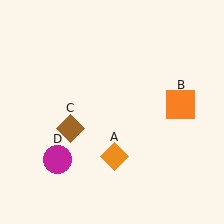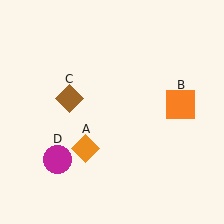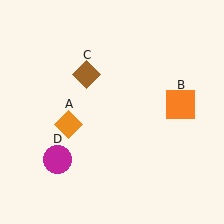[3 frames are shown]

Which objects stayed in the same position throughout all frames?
Orange square (object B) and magenta circle (object D) remained stationary.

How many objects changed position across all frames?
2 objects changed position: orange diamond (object A), brown diamond (object C).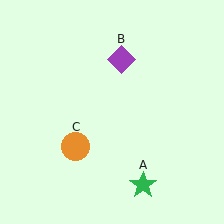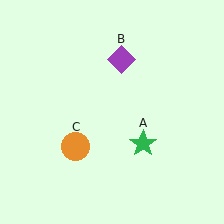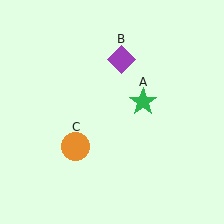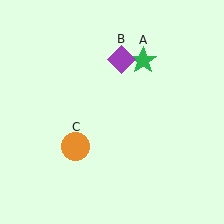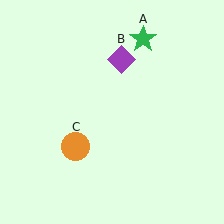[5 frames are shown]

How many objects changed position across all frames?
1 object changed position: green star (object A).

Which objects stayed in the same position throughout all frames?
Purple diamond (object B) and orange circle (object C) remained stationary.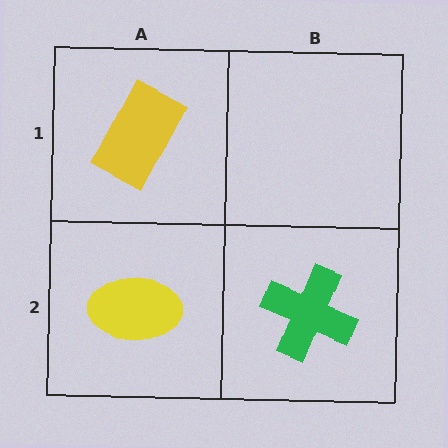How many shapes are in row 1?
1 shape.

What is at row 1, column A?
A yellow rectangle.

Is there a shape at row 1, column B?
No, that cell is empty.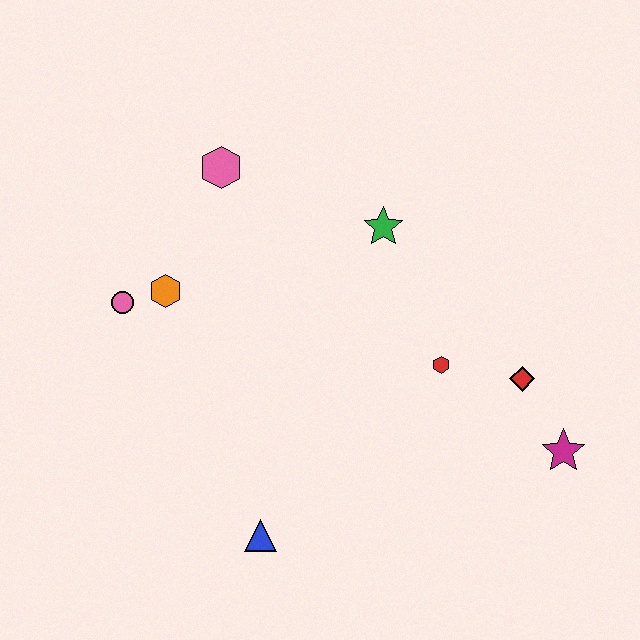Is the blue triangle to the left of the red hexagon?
Yes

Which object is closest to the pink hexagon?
The orange hexagon is closest to the pink hexagon.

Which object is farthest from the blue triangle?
The pink hexagon is farthest from the blue triangle.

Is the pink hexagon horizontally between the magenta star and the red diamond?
No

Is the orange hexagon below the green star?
Yes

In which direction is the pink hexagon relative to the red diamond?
The pink hexagon is to the left of the red diamond.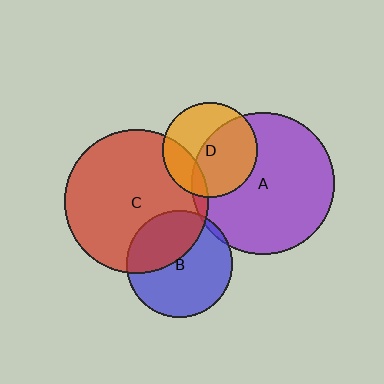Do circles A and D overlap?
Yes.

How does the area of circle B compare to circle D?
Approximately 1.3 times.